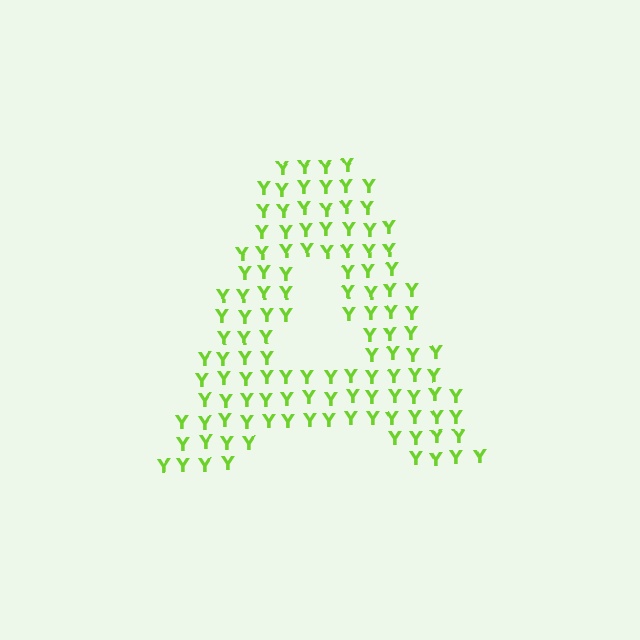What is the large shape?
The large shape is the letter A.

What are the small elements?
The small elements are letter Y's.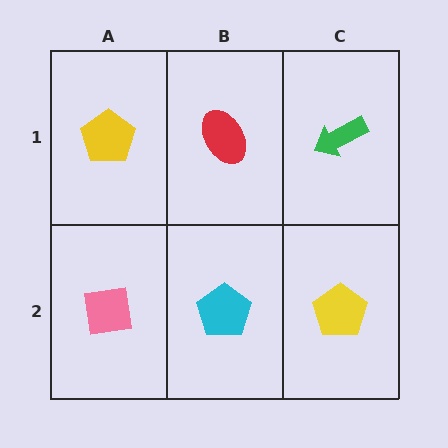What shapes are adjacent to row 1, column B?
A cyan pentagon (row 2, column B), a yellow pentagon (row 1, column A), a green arrow (row 1, column C).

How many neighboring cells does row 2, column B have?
3.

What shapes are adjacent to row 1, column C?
A yellow pentagon (row 2, column C), a red ellipse (row 1, column B).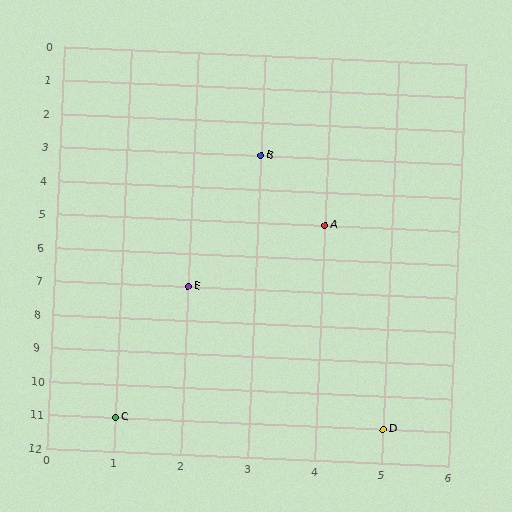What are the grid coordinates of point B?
Point B is at grid coordinates (3, 3).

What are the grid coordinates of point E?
Point E is at grid coordinates (2, 7).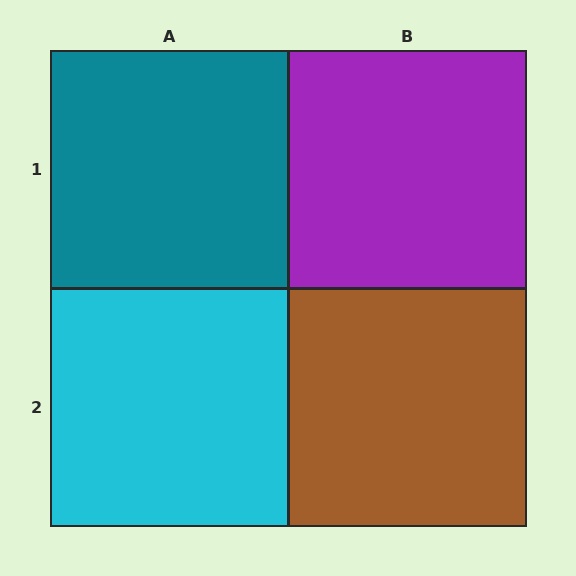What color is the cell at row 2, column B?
Brown.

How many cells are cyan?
1 cell is cyan.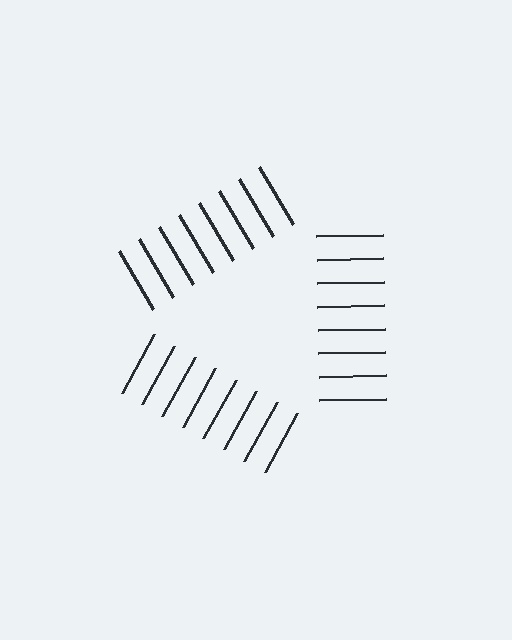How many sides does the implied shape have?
3 sides — the line-ends trace a triangle.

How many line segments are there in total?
24 — 8 along each of the 3 edges.